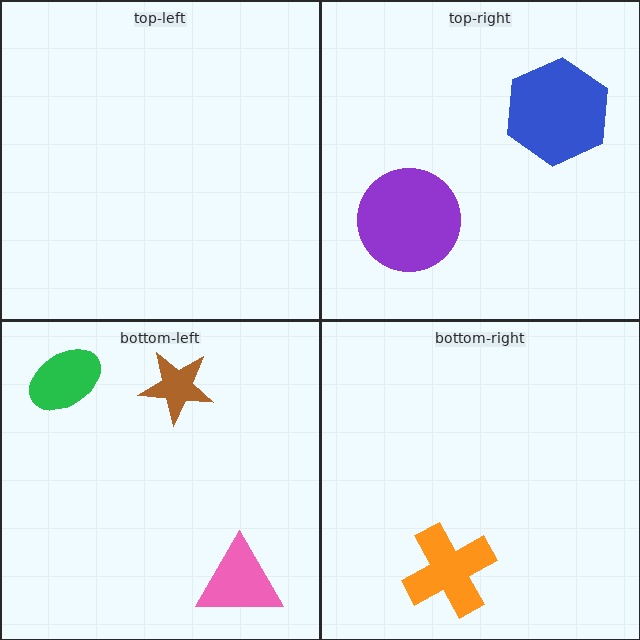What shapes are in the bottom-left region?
The brown star, the pink triangle, the green ellipse.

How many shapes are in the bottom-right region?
1.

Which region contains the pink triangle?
The bottom-left region.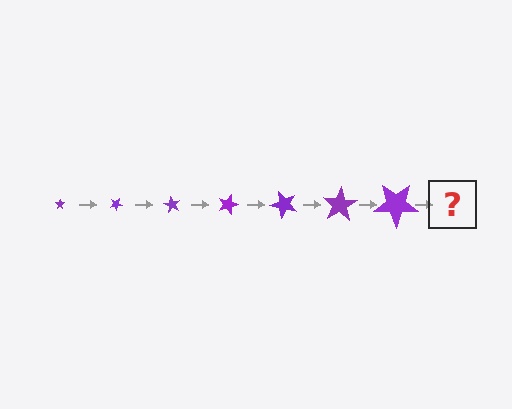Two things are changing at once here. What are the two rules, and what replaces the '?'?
The two rules are that the star grows larger each step and it rotates 30 degrees each step. The '?' should be a star, larger than the previous one and rotated 210 degrees from the start.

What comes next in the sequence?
The next element should be a star, larger than the previous one and rotated 210 degrees from the start.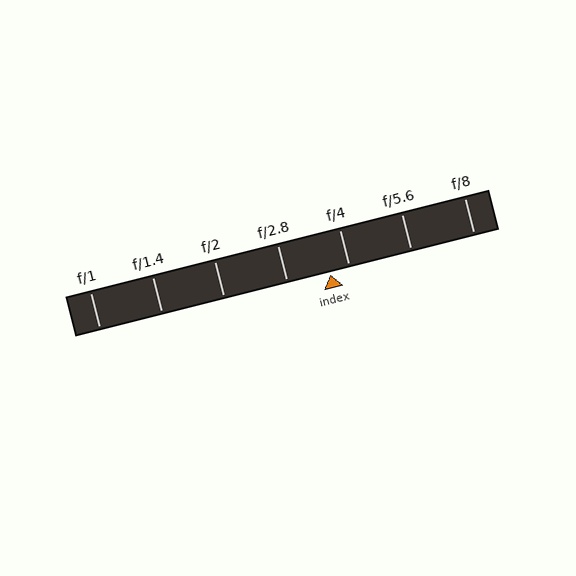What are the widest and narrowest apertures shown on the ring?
The widest aperture shown is f/1 and the narrowest is f/8.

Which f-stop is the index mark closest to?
The index mark is closest to f/4.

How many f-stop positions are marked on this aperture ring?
There are 7 f-stop positions marked.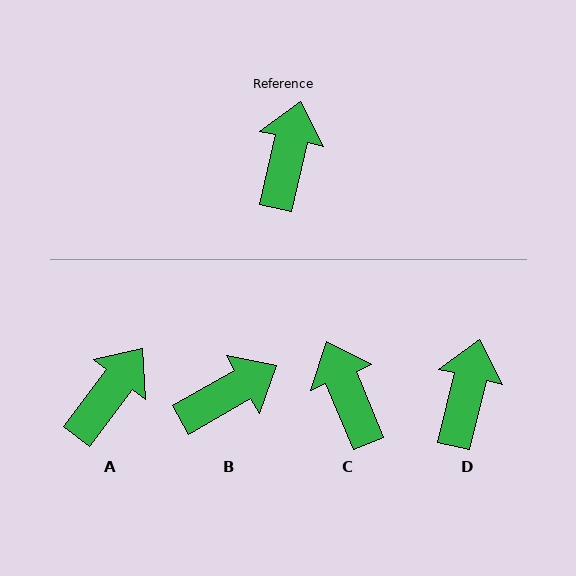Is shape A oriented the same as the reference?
No, it is off by about 24 degrees.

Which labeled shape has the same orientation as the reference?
D.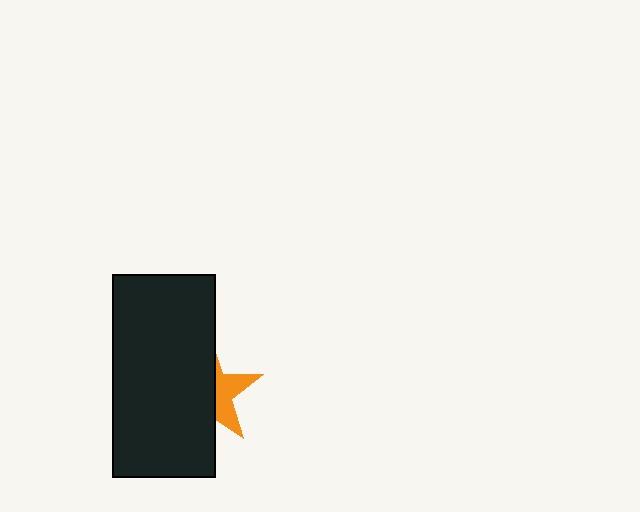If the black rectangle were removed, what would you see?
You would see the complete orange star.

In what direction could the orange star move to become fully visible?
The orange star could move right. That would shift it out from behind the black rectangle entirely.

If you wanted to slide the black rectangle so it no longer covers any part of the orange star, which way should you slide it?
Slide it left — that is the most direct way to separate the two shapes.